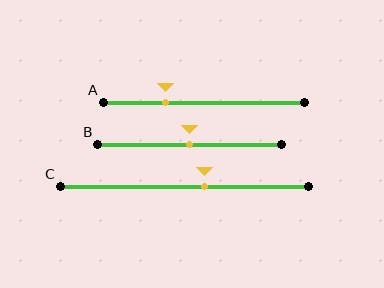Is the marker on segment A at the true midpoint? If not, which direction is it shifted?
No, the marker on segment A is shifted to the left by about 19% of the segment length.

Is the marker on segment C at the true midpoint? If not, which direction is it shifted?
No, the marker on segment C is shifted to the right by about 8% of the segment length.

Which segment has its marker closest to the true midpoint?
Segment B has its marker closest to the true midpoint.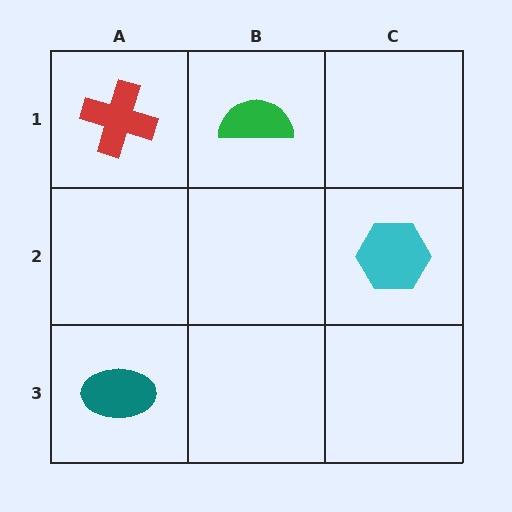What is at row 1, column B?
A green semicircle.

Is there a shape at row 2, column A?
No, that cell is empty.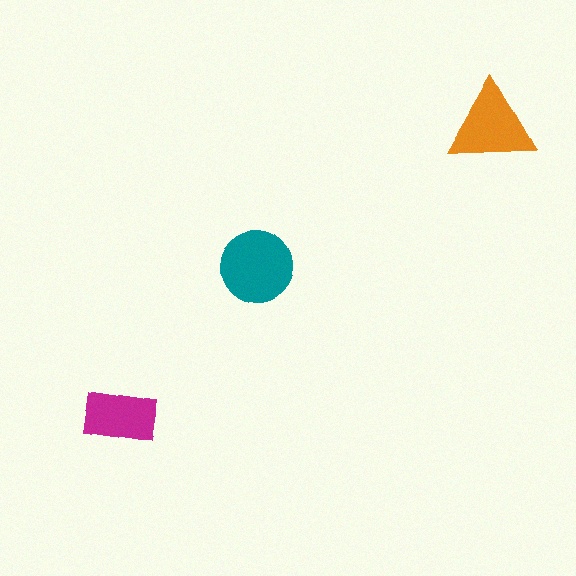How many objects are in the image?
There are 3 objects in the image.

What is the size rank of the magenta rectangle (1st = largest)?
3rd.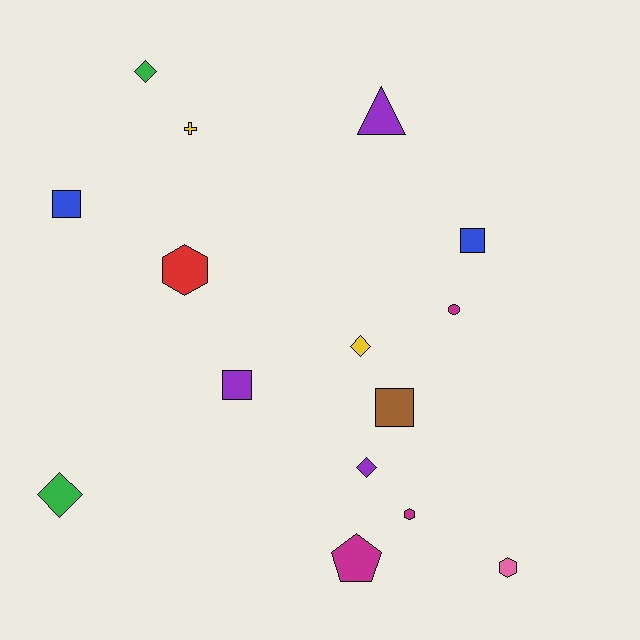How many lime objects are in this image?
There are no lime objects.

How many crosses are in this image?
There is 1 cross.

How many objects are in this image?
There are 15 objects.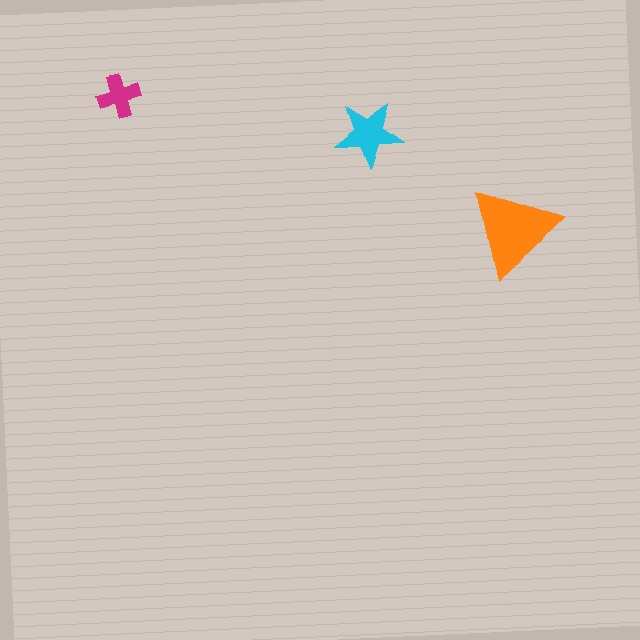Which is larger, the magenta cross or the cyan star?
The cyan star.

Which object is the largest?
The orange triangle.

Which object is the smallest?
The magenta cross.